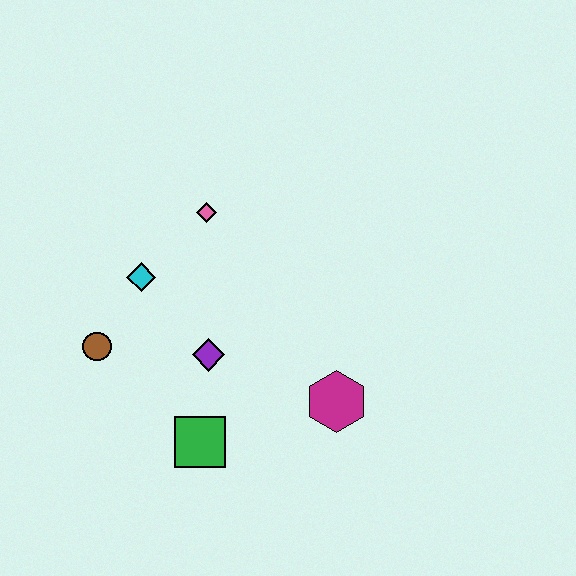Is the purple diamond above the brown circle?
No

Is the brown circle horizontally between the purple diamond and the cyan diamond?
No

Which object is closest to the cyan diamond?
The brown circle is closest to the cyan diamond.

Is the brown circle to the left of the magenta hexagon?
Yes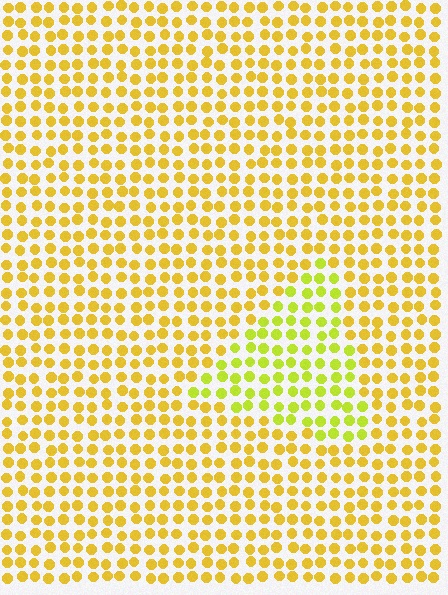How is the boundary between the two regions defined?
The boundary is defined purely by a slight shift in hue (about 27 degrees). Spacing, size, and orientation are identical on both sides.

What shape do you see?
I see a triangle.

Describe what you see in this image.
The image is filled with small yellow elements in a uniform arrangement. A triangle-shaped region is visible where the elements are tinted to a slightly different hue, forming a subtle color boundary.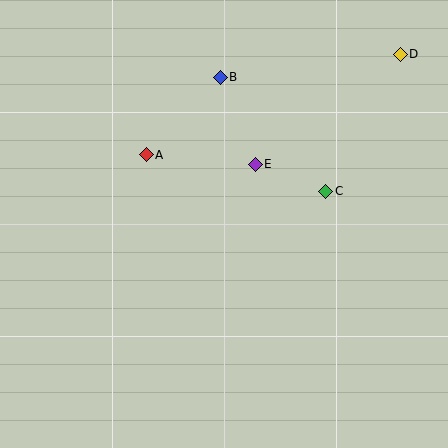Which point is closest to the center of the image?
Point E at (255, 164) is closest to the center.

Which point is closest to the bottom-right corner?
Point C is closest to the bottom-right corner.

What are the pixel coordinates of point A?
Point A is at (146, 155).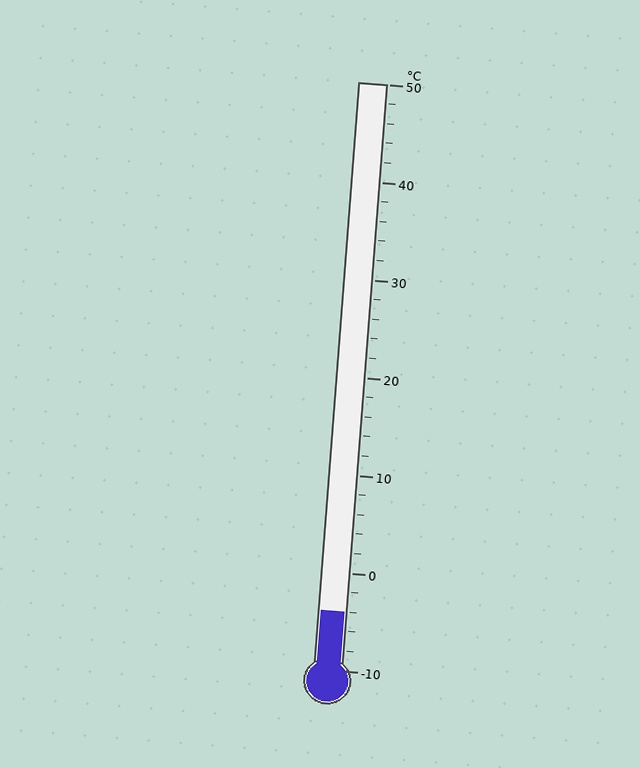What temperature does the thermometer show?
The thermometer shows approximately -4°C.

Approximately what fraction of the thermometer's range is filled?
The thermometer is filled to approximately 10% of its range.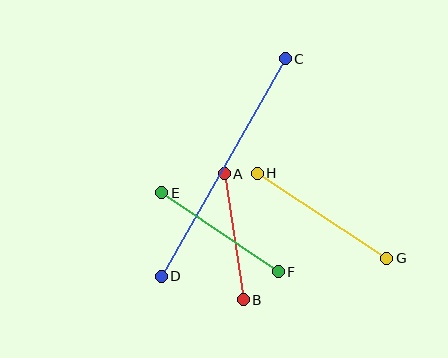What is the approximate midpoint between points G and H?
The midpoint is at approximately (322, 216) pixels.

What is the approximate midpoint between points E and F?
The midpoint is at approximately (220, 232) pixels.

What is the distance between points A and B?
The distance is approximately 128 pixels.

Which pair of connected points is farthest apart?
Points C and D are farthest apart.